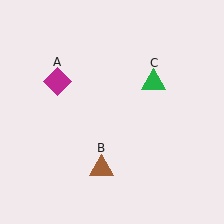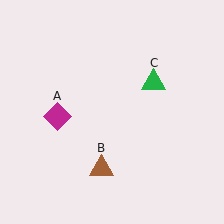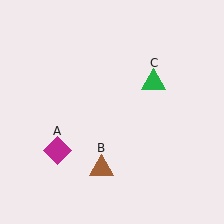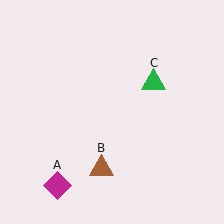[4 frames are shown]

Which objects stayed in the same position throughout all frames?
Brown triangle (object B) and green triangle (object C) remained stationary.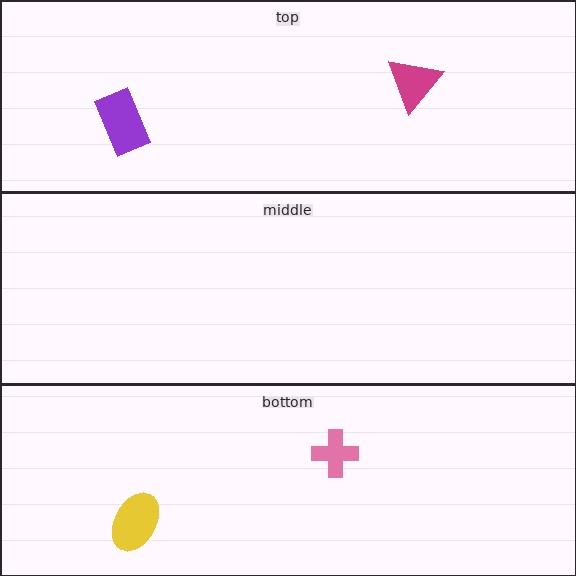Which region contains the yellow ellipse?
The bottom region.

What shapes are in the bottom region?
The yellow ellipse, the pink cross.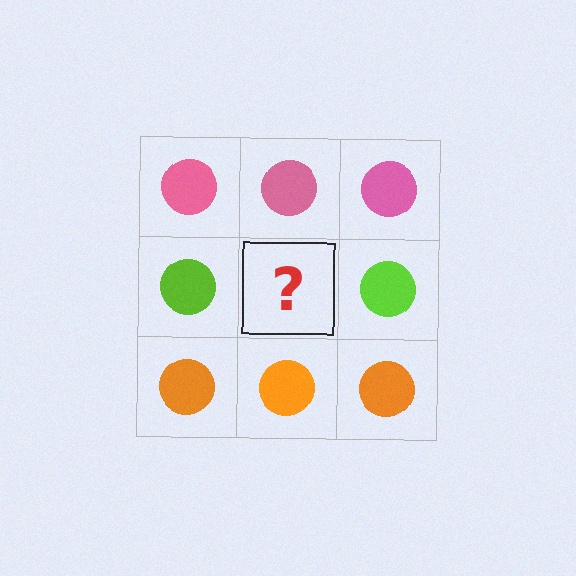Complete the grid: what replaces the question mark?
The question mark should be replaced with a lime circle.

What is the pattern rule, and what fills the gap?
The rule is that each row has a consistent color. The gap should be filled with a lime circle.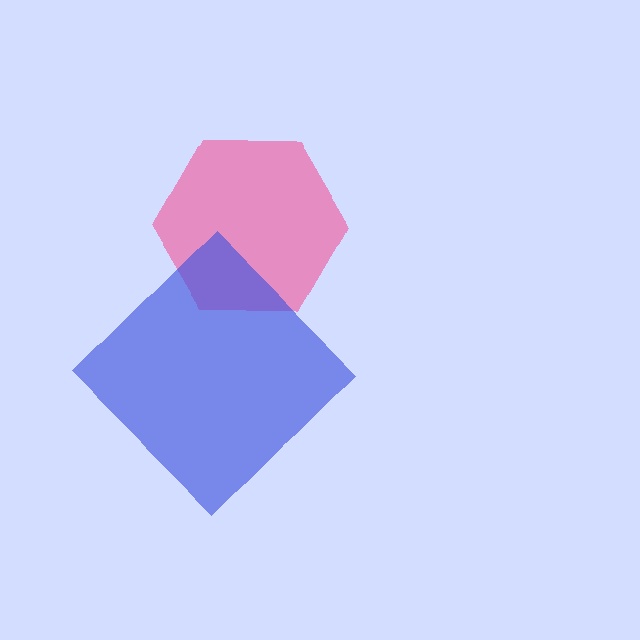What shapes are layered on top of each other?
The layered shapes are: a pink hexagon, a blue diamond.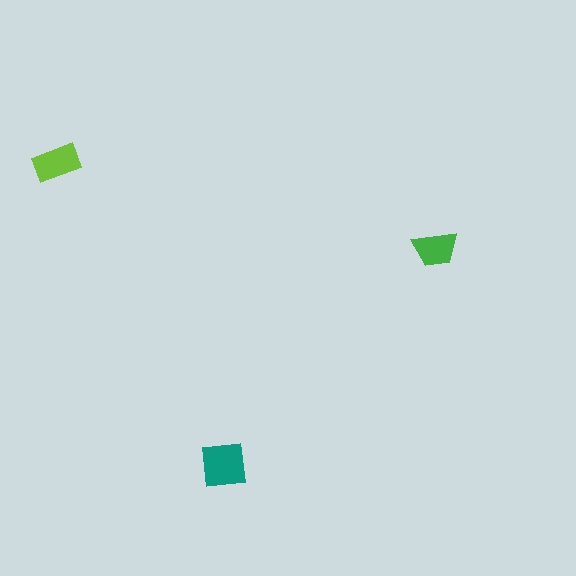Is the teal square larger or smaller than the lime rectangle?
Larger.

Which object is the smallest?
The green trapezoid.